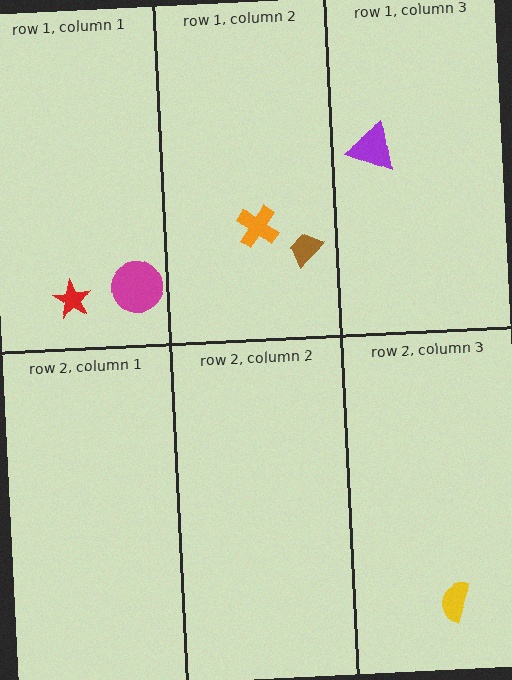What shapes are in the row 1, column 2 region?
The orange cross, the brown trapezoid.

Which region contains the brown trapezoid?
The row 1, column 2 region.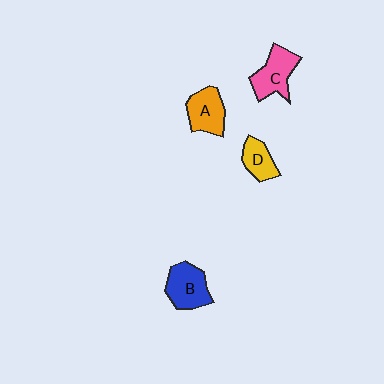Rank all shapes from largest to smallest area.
From largest to smallest: C (pink), B (blue), A (orange), D (yellow).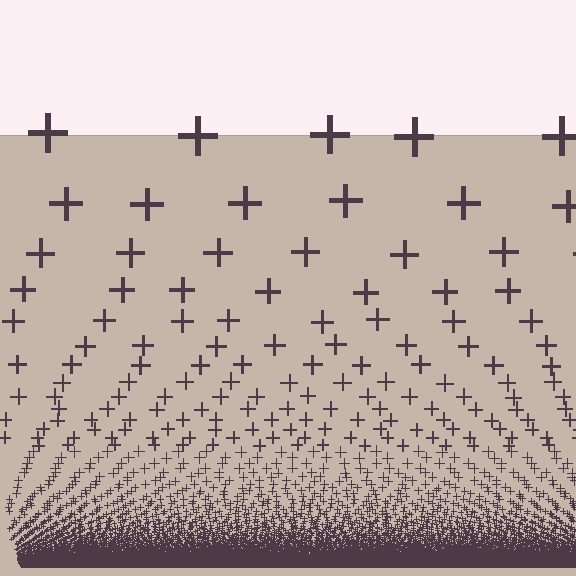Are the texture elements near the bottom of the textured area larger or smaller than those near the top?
Smaller. The gradient is inverted — elements near the bottom are smaller and denser.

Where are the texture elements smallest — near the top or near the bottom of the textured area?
Near the bottom.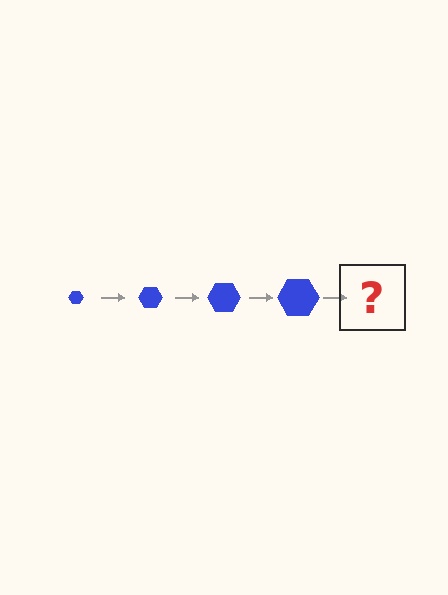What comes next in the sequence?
The next element should be a blue hexagon, larger than the previous one.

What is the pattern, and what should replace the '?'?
The pattern is that the hexagon gets progressively larger each step. The '?' should be a blue hexagon, larger than the previous one.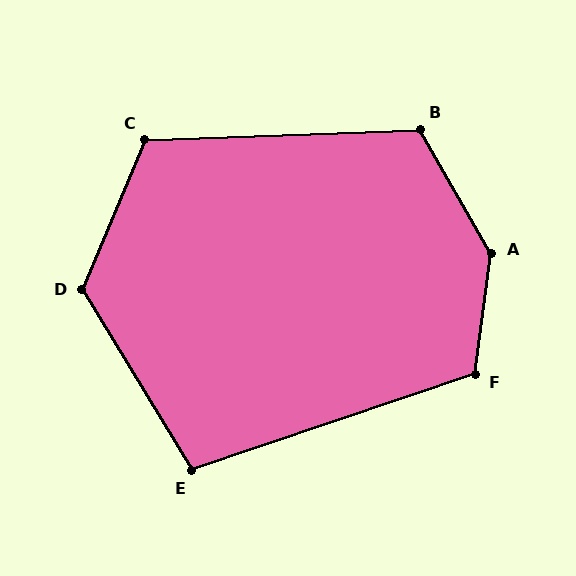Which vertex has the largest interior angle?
A, at approximately 143 degrees.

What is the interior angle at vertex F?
Approximately 116 degrees (obtuse).